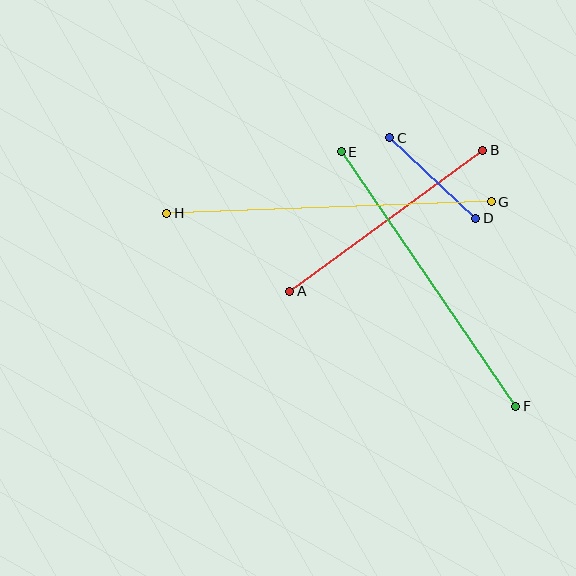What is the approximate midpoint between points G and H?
The midpoint is at approximately (329, 208) pixels.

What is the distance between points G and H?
The distance is approximately 325 pixels.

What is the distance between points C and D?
The distance is approximately 118 pixels.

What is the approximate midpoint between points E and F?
The midpoint is at approximately (429, 279) pixels.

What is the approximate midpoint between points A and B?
The midpoint is at approximately (386, 221) pixels.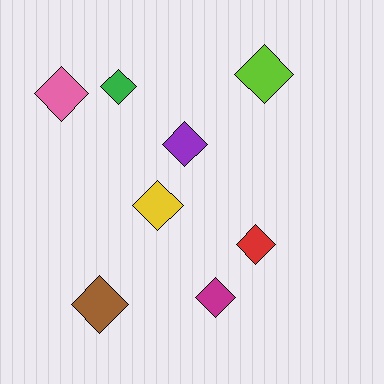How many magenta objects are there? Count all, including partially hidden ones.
There is 1 magenta object.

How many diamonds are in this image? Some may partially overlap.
There are 8 diamonds.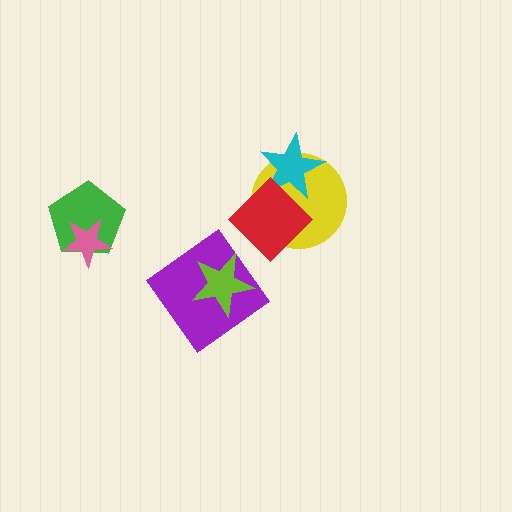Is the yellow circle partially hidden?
Yes, it is partially covered by another shape.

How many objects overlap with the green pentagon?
1 object overlaps with the green pentagon.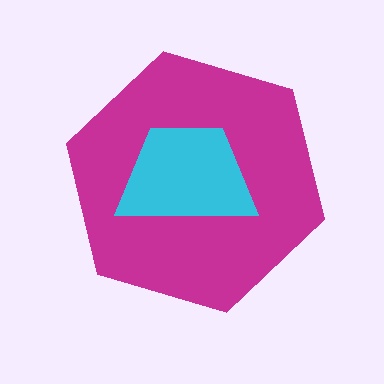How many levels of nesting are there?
2.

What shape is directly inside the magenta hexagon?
The cyan trapezoid.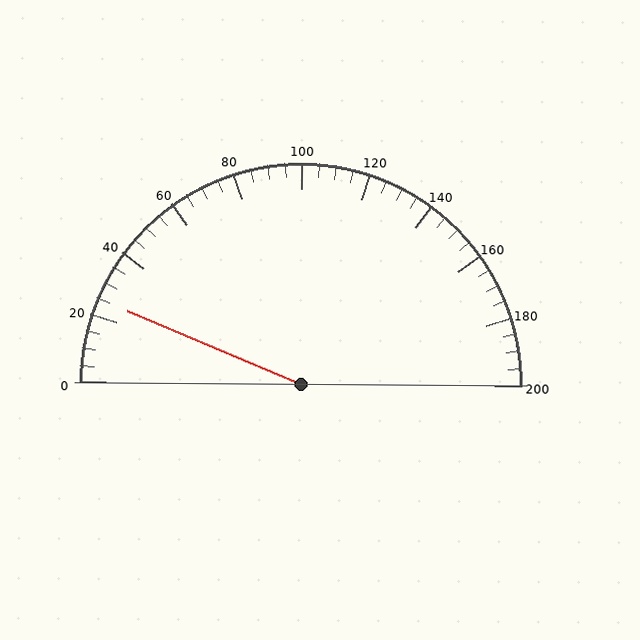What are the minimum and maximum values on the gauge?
The gauge ranges from 0 to 200.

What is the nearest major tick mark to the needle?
The nearest major tick mark is 20.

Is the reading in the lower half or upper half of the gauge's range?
The reading is in the lower half of the range (0 to 200).